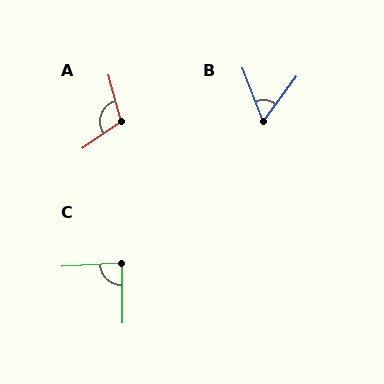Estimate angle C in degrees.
Approximately 87 degrees.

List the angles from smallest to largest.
B (57°), C (87°), A (110°).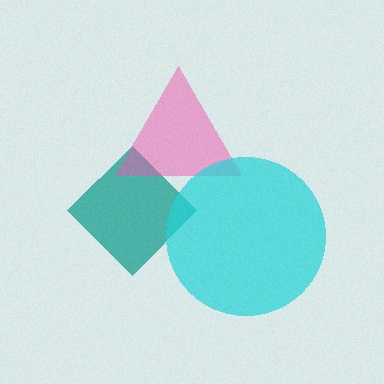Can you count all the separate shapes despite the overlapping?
Yes, there are 3 separate shapes.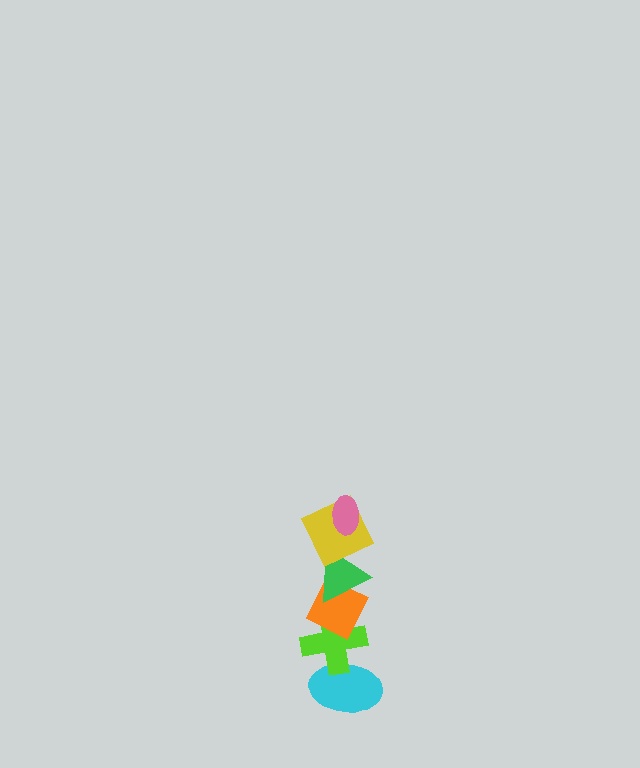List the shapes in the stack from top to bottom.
From top to bottom: the pink ellipse, the yellow square, the green triangle, the orange diamond, the lime cross, the cyan ellipse.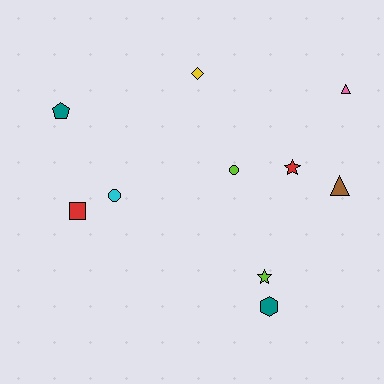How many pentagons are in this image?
There is 1 pentagon.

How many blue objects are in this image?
There are no blue objects.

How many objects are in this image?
There are 10 objects.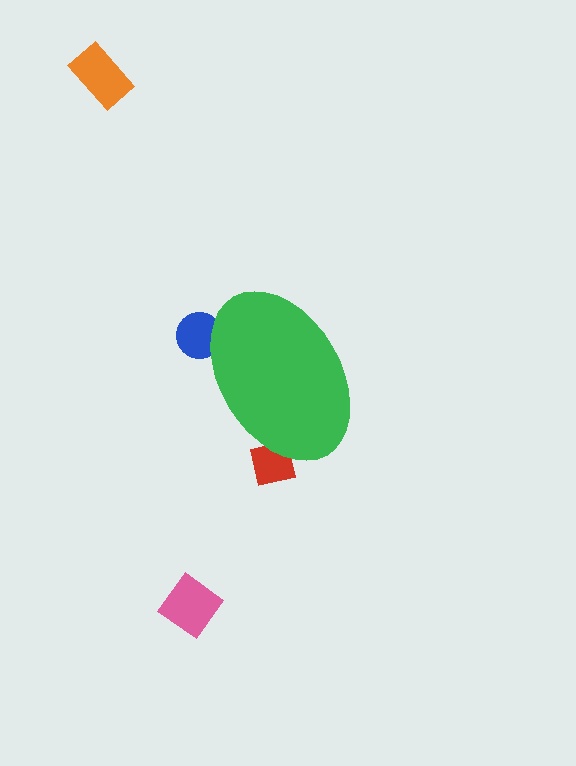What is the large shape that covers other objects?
A green ellipse.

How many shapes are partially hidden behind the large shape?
2 shapes are partially hidden.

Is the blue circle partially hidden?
Yes, the blue circle is partially hidden behind the green ellipse.